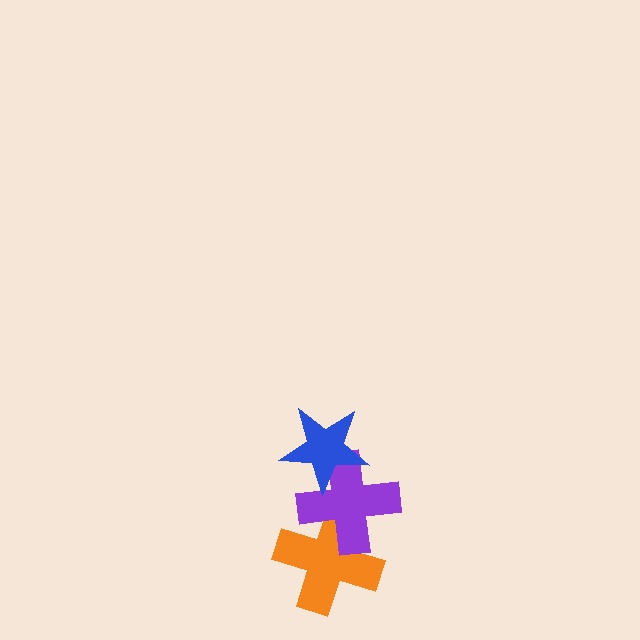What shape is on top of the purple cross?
The blue star is on top of the purple cross.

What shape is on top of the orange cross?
The purple cross is on top of the orange cross.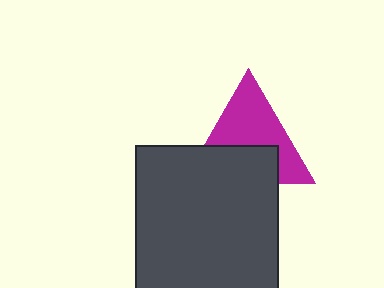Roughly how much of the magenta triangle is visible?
About half of it is visible (roughly 58%).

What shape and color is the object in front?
The object in front is a dark gray rectangle.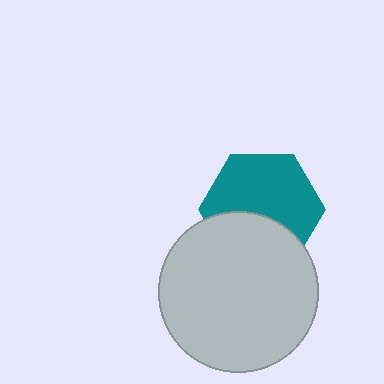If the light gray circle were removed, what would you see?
You would see the complete teal hexagon.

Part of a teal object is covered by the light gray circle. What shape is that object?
It is a hexagon.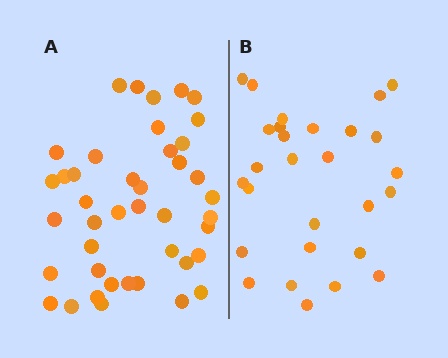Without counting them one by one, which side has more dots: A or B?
Region A (the left region) has more dots.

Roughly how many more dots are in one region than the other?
Region A has approximately 15 more dots than region B.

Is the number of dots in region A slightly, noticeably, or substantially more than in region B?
Region A has substantially more. The ratio is roughly 1.5 to 1.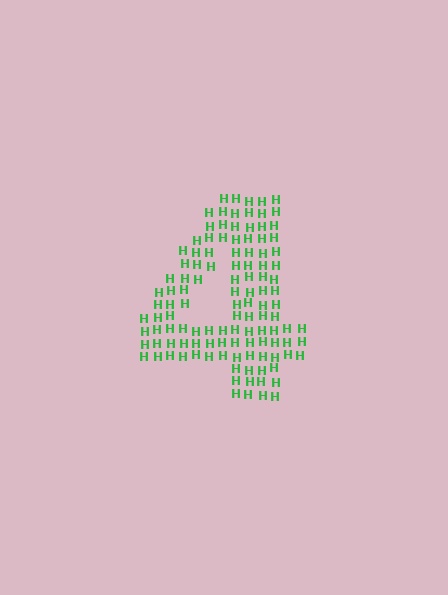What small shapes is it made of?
It is made of small letter H's.